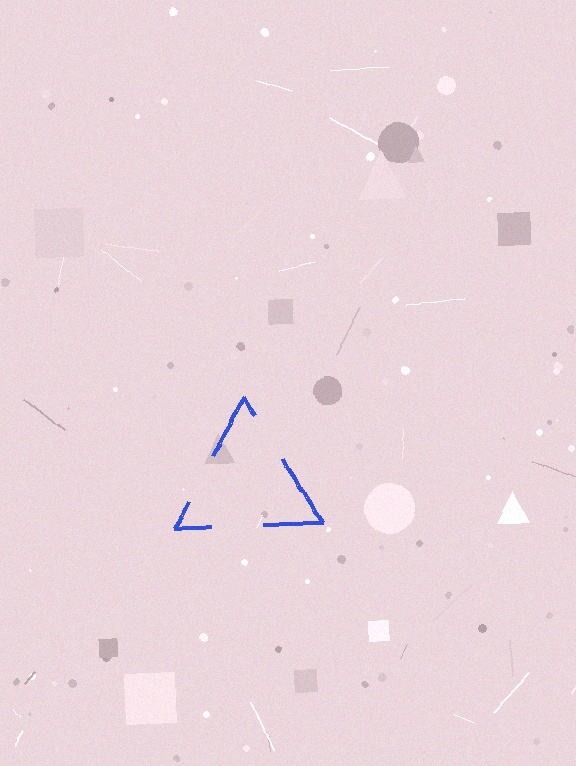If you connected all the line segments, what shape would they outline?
They would outline a triangle.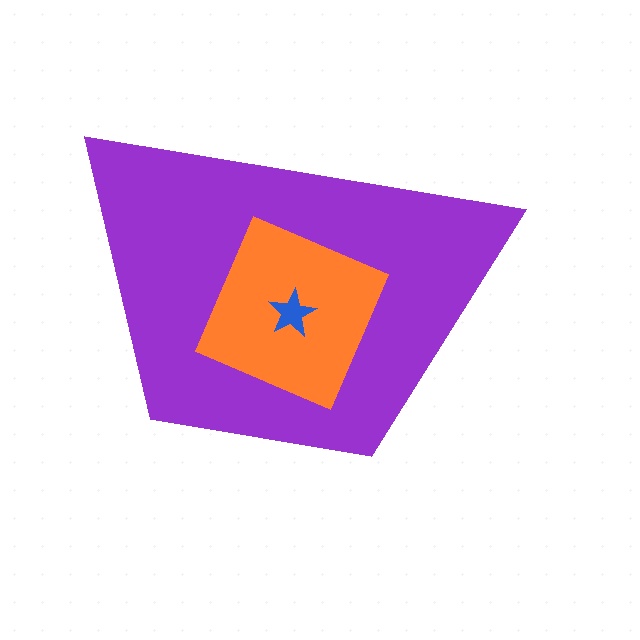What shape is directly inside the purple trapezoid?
The orange diamond.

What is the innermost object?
The blue star.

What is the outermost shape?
The purple trapezoid.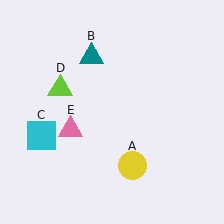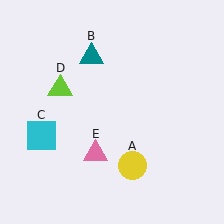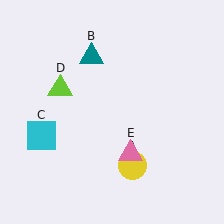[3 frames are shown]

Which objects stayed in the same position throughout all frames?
Yellow circle (object A) and teal triangle (object B) and cyan square (object C) and lime triangle (object D) remained stationary.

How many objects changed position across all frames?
1 object changed position: pink triangle (object E).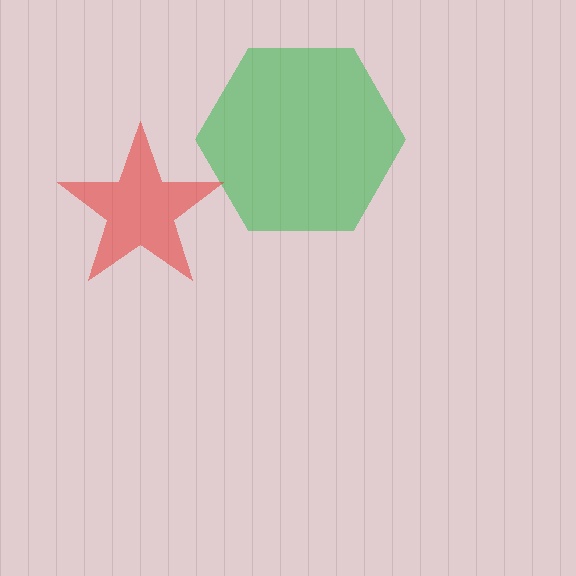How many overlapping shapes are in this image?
There are 2 overlapping shapes in the image.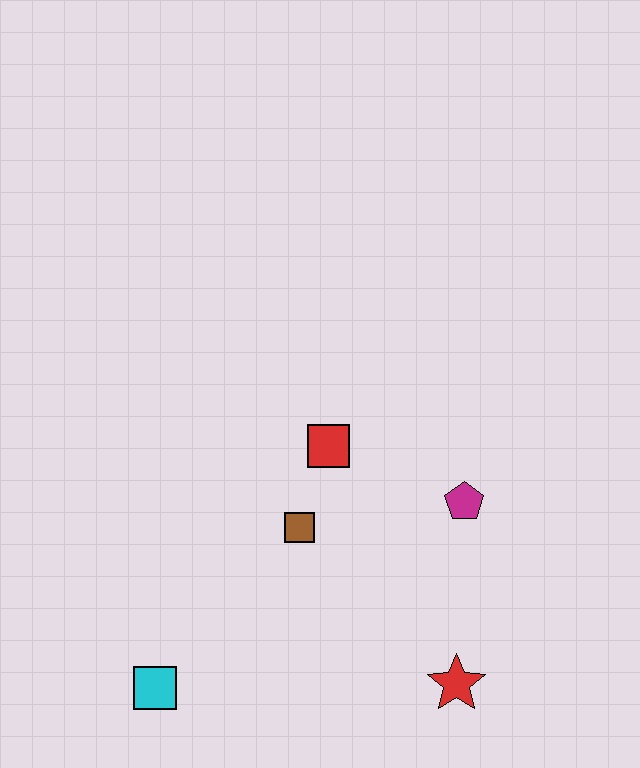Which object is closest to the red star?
The magenta pentagon is closest to the red star.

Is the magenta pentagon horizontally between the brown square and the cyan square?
No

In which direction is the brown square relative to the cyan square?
The brown square is above the cyan square.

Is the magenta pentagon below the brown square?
No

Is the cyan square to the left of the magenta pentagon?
Yes